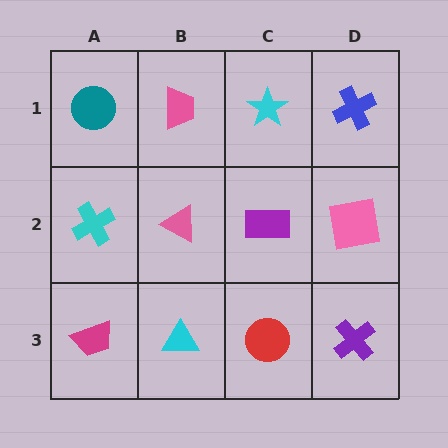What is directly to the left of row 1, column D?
A cyan star.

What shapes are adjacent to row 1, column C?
A purple rectangle (row 2, column C), a pink trapezoid (row 1, column B), a blue cross (row 1, column D).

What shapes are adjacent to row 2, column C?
A cyan star (row 1, column C), a red circle (row 3, column C), a pink triangle (row 2, column B), a pink square (row 2, column D).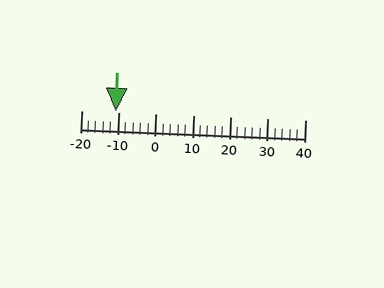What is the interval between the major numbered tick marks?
The major tick marks are spaced 10 units apart.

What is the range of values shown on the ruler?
The ruler shows values from -20 to 40.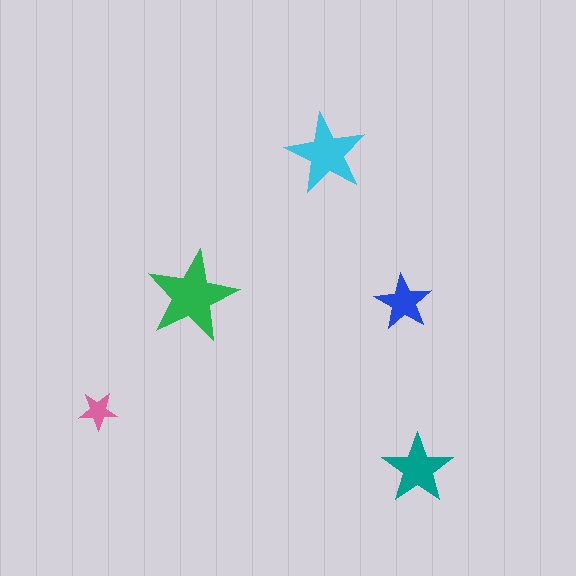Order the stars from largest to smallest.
the green one, the cyan one, the teal one, the blue one, the pink one.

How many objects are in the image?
There are 5 objects in the image.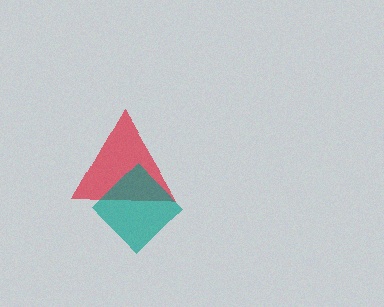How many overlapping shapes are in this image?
There are 2 overlapping shapes in the image.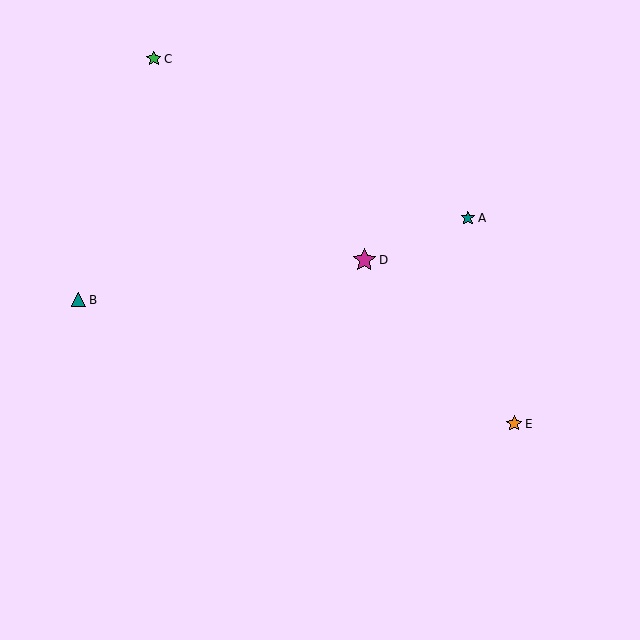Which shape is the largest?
The magenta star (labeled D) is the largest.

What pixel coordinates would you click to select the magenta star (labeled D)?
Click at (364, 260) to select the magenta star D.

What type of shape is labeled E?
Shape E is an orange star.